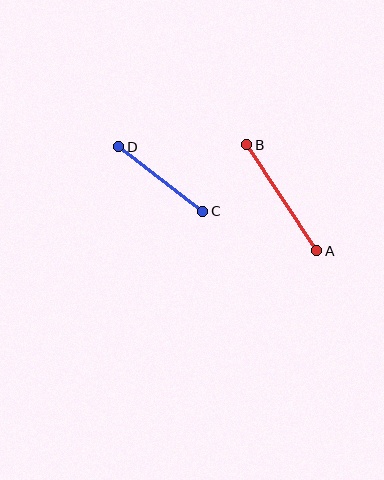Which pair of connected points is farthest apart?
Points A and B are farthest apart.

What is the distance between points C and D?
The distance is approximately 106 pixels.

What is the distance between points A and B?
The distance is approximately 127 pixels.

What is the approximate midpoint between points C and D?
The midpoint is at approximately (161, 179) pixels.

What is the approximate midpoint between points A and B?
The midpoint is at approximately (282, 198) pixels.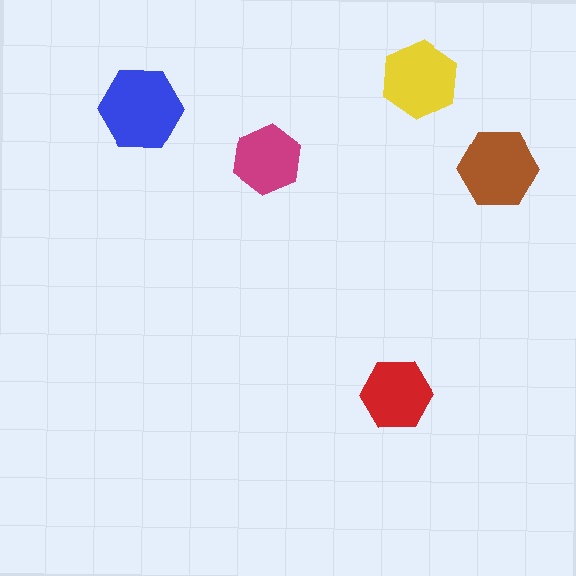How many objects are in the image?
There are 5 objects in the image.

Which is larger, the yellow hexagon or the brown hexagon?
The brown one.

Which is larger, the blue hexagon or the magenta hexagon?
The blue one.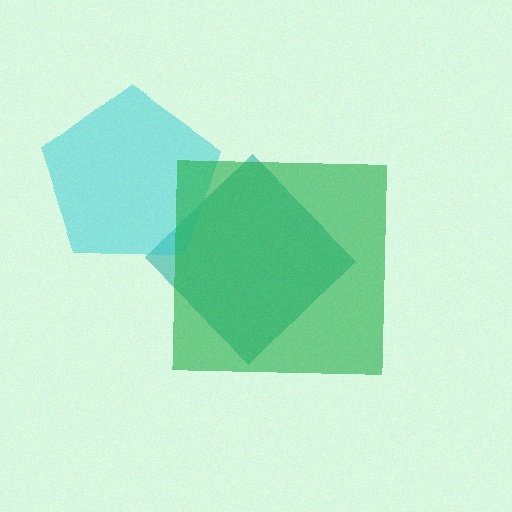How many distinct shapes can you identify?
There are 3 distinct shapes: a teal diamond, a cyan pentagon, a green square.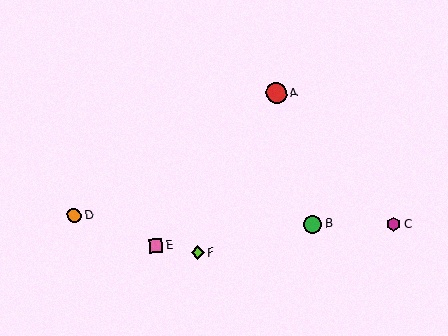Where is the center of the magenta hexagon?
The center of the magenta hexagon is at (394, 224).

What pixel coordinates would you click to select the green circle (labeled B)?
Click at (313, 224) to select the green circle B.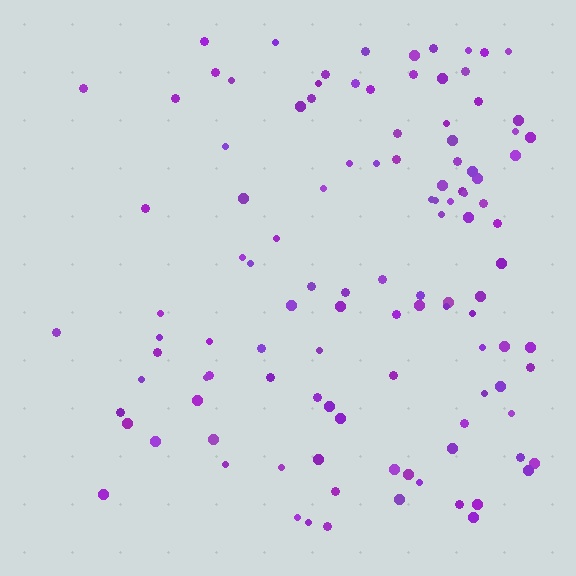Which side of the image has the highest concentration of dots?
The right.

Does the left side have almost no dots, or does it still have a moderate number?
Still a moderate number, just noticeably fewer than the right.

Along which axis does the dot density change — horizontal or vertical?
Horizontal.